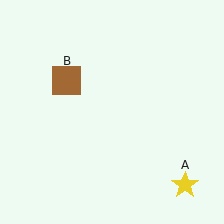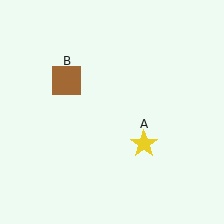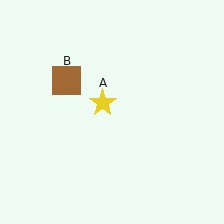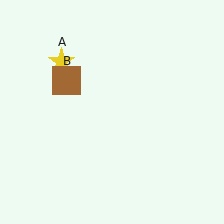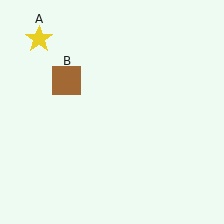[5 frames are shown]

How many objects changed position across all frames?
1 object changed position: yellow star (object A).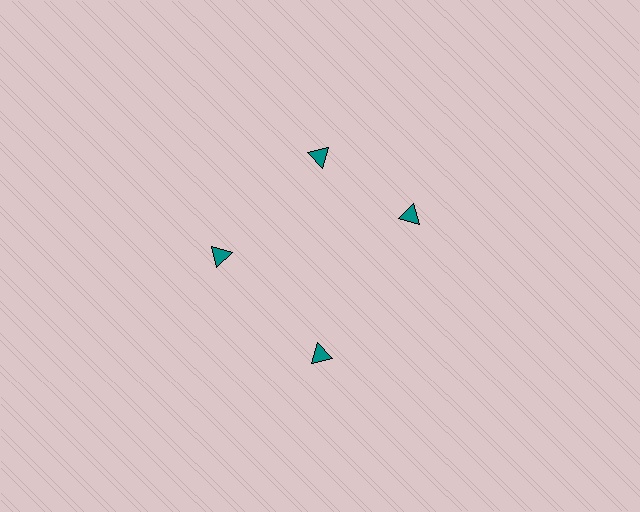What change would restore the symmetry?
The symmetry would be restored by rotating it back into even spacing with its neighbors so that all 4 triangles sit at equal angles and equal distance from the center.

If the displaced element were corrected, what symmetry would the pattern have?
It would have 4-fold rotational symmetry — the pattern would map onto itself every 90 degrees.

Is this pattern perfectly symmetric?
No. The 4 teal triangles are arranged in a ring, but one element near the 3 o'clock position is rotated out of alignment along the ring, breaking the 4-fold rotational symmetry.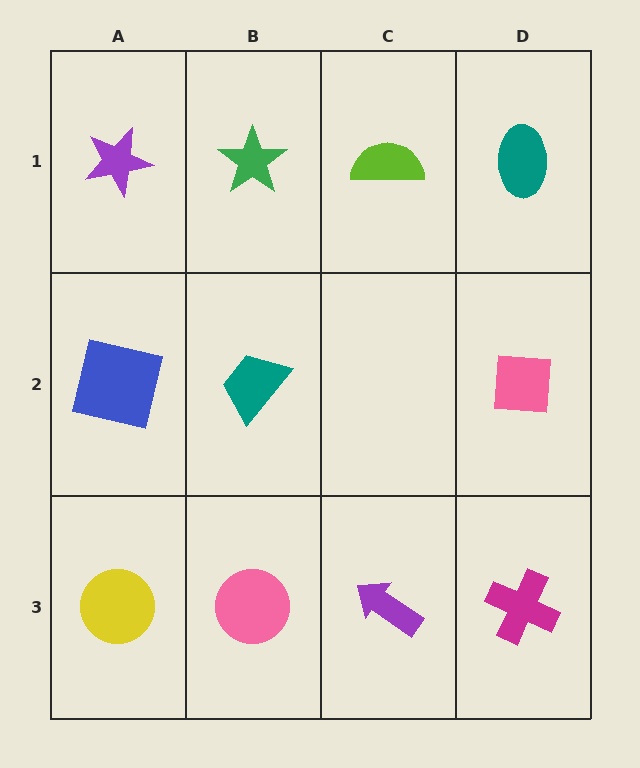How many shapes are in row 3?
4 shapes.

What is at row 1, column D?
A teal ellipse.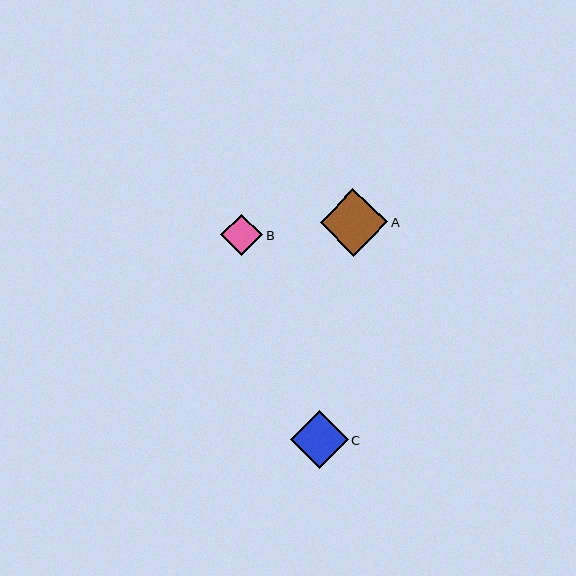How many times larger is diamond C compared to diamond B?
Diamond C is approximately 1.4 times the size of diamond B.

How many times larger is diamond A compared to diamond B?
Diamond A is approximately 1.6 times the size of diamond B.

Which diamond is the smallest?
Diamond B is the smallest with a size of approximately 42 pixels.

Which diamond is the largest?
Diamond A is the largest with a size of approximately 68 pixels.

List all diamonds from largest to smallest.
From largest to smallest: A, C, B.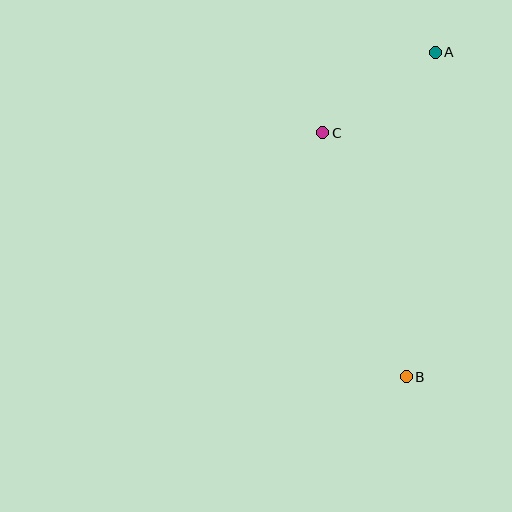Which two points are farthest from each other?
Points A and B are farthest from each other.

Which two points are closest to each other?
Points A and C are closest to each other.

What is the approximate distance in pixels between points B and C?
The distance between B and C is approximately 258 pixels.